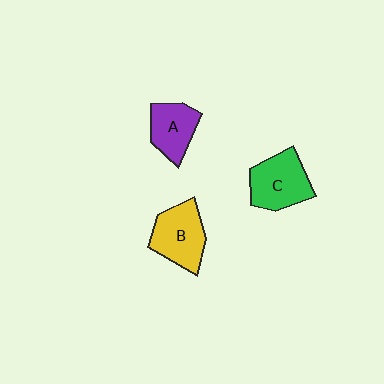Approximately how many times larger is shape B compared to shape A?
Approximately 1.3 times.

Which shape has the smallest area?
Shape A (purple).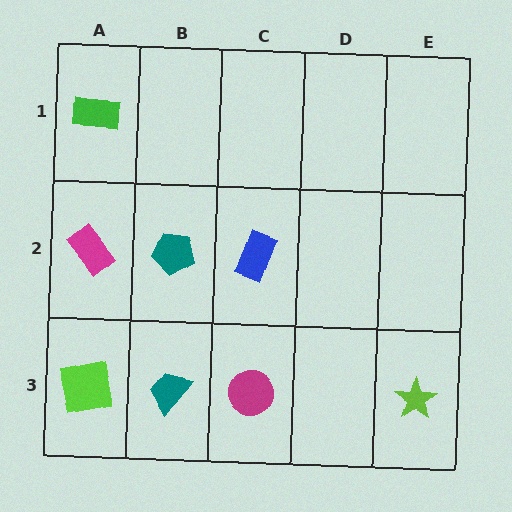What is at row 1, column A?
A green rectangle.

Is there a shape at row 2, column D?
No, that cell is empty.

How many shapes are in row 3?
4 shapes.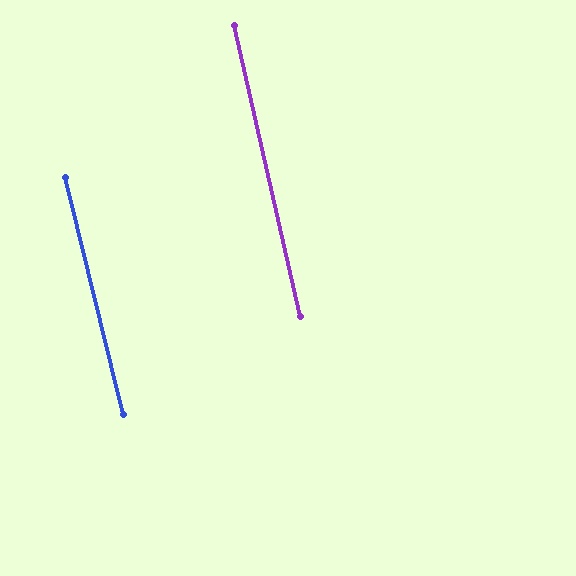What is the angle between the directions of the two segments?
Approximately 1 degree.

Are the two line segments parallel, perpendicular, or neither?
Parallel — their directions differ by only 1.2°.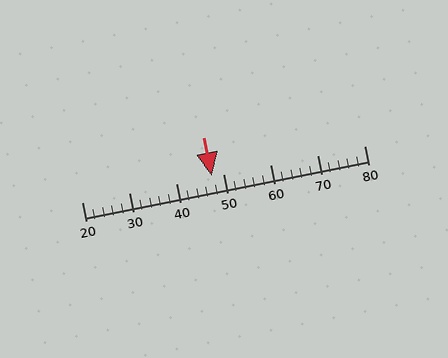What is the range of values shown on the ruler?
The ruler shows values from 20 to 80.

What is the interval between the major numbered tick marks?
The major tick marks are spaced 10 units apart.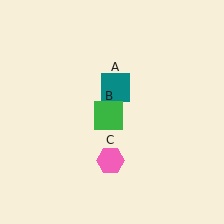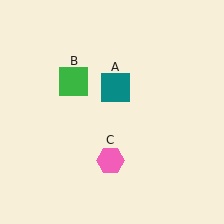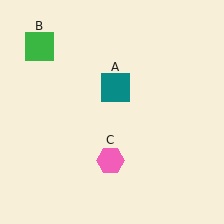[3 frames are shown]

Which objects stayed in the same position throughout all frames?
Teal square (object A) and pink hexagon (object C) remained stationary.